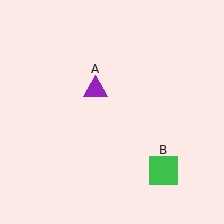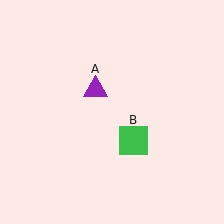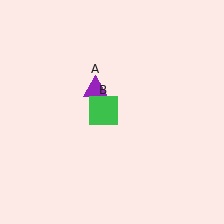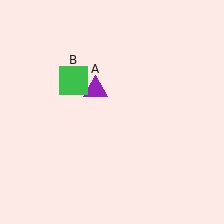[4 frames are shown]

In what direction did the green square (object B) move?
The green square (object B) moved up and to the left.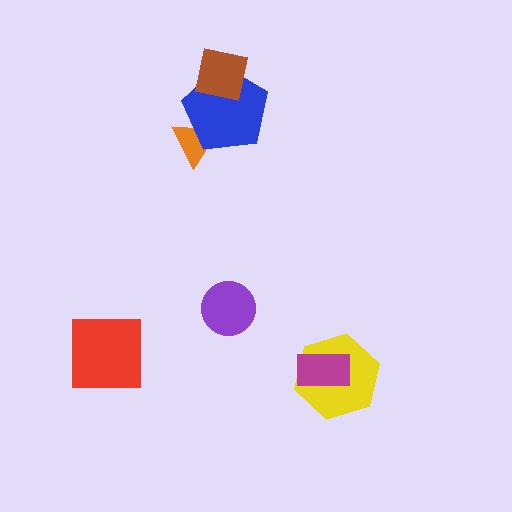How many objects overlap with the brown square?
1 object overlaps with the brown square.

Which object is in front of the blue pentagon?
The brown square is in front of the blue pentagon.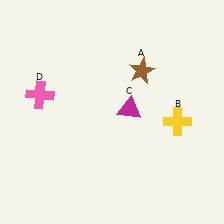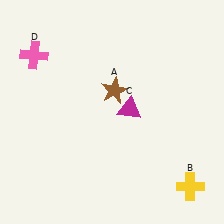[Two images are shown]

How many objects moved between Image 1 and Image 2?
3 objects moved between the two images.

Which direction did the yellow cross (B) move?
The yellow cross (B) moved down.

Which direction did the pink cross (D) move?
The pink cross (D) moved up.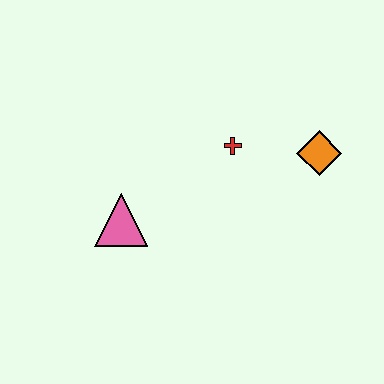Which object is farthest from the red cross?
The pink triangle is farthest from the red cross.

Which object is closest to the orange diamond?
The red cross is closest to the orange diamond.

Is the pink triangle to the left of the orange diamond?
Yes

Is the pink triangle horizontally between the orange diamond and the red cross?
No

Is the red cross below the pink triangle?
No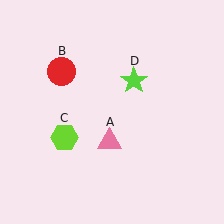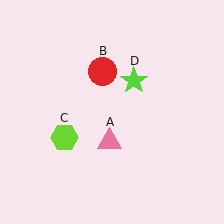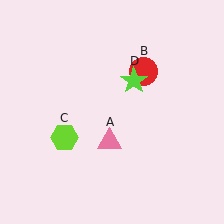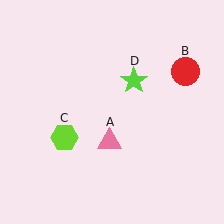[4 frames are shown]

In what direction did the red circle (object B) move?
The red circle (object B) moved right.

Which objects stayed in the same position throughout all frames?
Pink triangle (object A) and lime hexagon (object C) and lime star (object D) remained stationary.